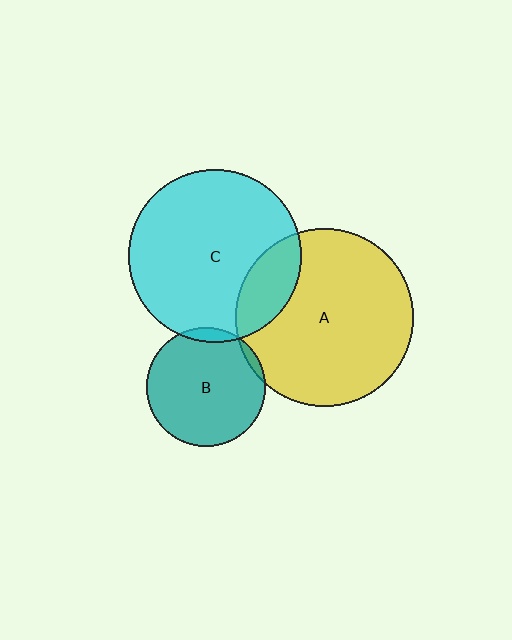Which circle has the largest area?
Circle A (yellow).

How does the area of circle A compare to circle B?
Approximately 2.2 times.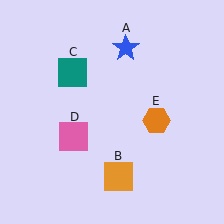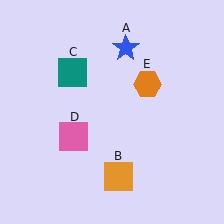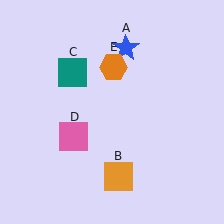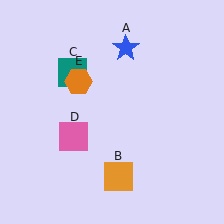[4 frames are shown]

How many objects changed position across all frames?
1 object changed position: orange hexagon (object E).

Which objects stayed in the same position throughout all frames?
Blue star (object A) and orange square (object B) and teal square (object C) and pink square (object D) remained stationary.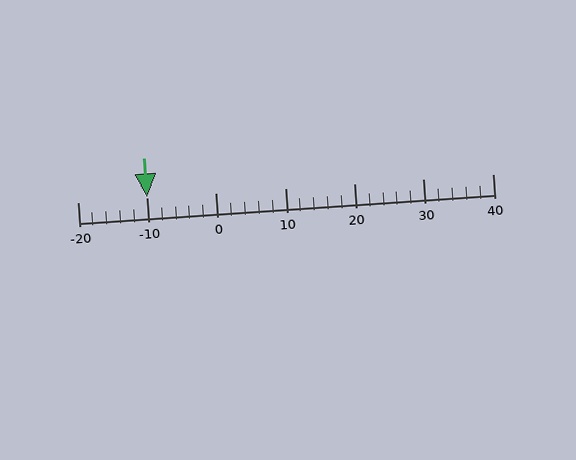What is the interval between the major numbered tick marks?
The major tick marks are spaced 10 units apart.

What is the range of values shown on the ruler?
The ruler shows values from -20 to 40.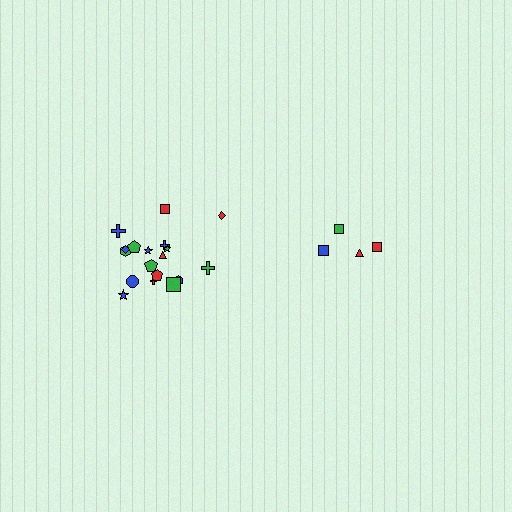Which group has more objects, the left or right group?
The left group.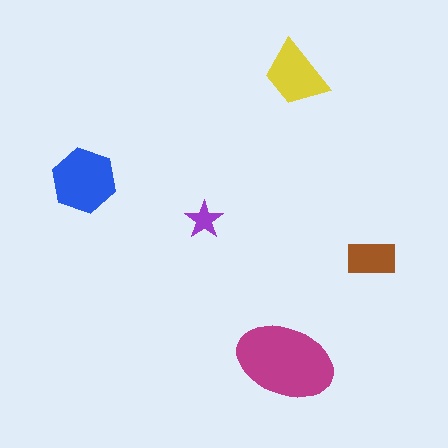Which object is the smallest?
The purple star.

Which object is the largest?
The magenta ellipse.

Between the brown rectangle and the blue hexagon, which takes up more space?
The blue hexagon.